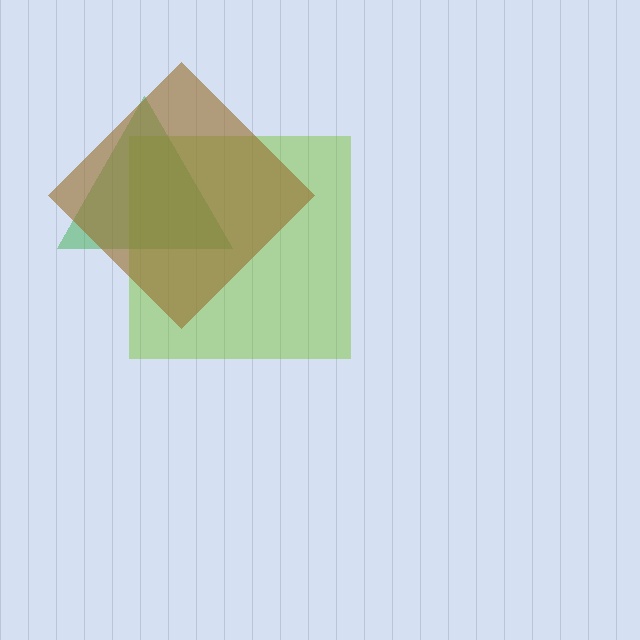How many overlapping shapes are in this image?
There are 3 overlapping shapes in the image.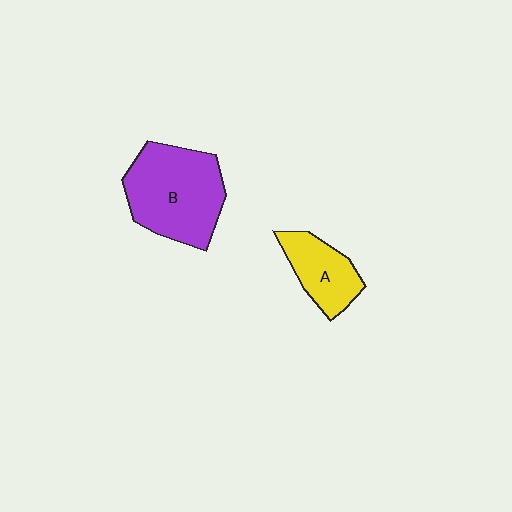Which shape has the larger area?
Shape B (purple).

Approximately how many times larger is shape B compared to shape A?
Approximately 1.9 times.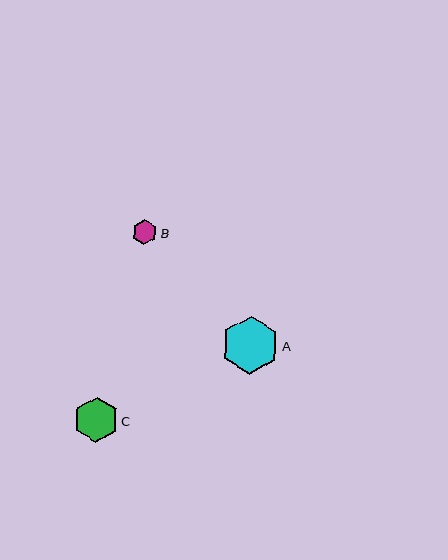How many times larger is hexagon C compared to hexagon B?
Hexagon C is approximately 1.8 times the size of hexagon B.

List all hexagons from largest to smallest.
From largest to smallest: A, C, B.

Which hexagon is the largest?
Hexagon A is the largest with a size of approximately 58 pixels.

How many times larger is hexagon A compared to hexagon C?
Hexagon A is approximately 1.3 times the size of hexagon C.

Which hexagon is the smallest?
Hexagon B is the smallest with a size of approximately 25 pixels.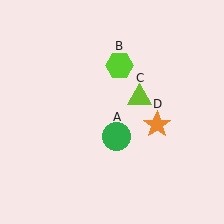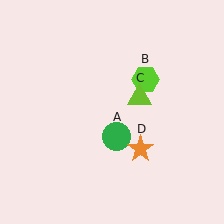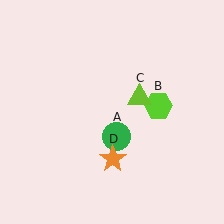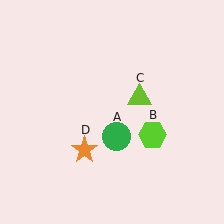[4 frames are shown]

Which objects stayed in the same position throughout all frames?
Green circle (object A) and lime triangle (object C) remained stationary.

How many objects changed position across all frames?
2 objects changed position: lime hexagon (object B), orange star (object D).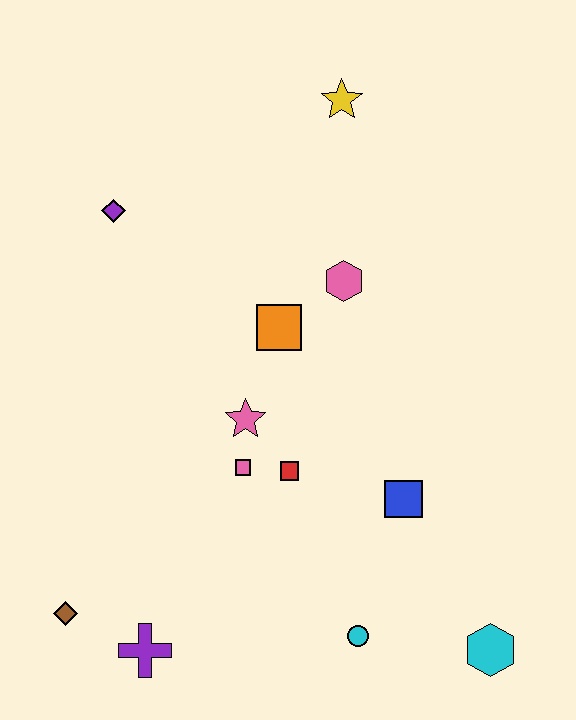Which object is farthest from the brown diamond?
The yellow star is farthest from the brown diamond.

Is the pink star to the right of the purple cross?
Yes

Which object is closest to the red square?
The pink square is closest to the red square.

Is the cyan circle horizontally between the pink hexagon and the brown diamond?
No